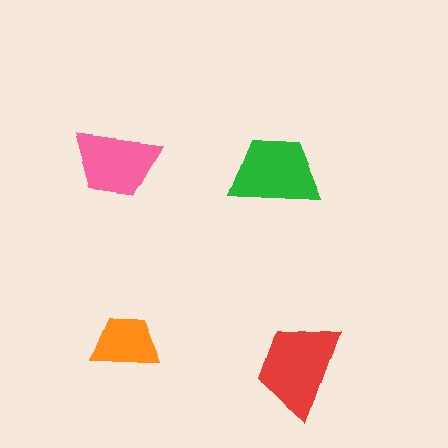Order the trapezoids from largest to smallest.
the red one, the green one, the pink one, the orange one.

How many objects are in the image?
There are 4 objects in the image.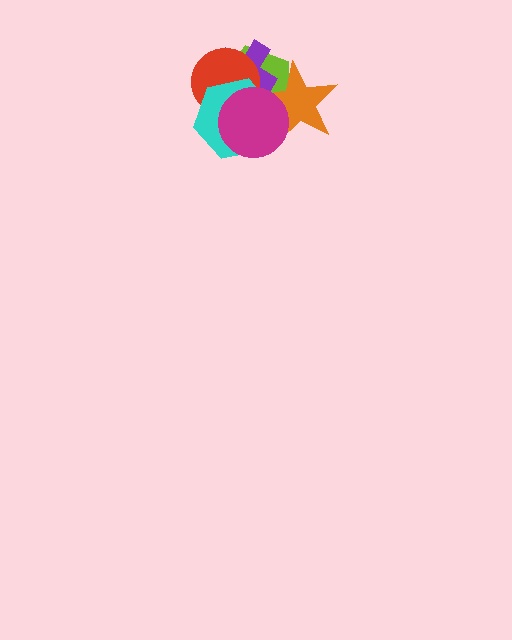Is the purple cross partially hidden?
Yes, it is partially covered by another shape.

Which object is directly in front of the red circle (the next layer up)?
The cyan hexagon is directly in front of the red circle.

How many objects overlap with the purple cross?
5 objects overlap with the purple cross.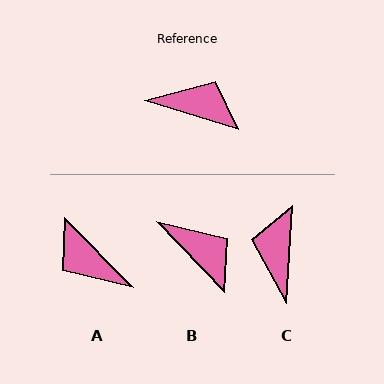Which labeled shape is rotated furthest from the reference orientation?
A, about 152 degrees away.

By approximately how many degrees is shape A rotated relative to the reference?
Approximately 152 degrees counter-clockwise.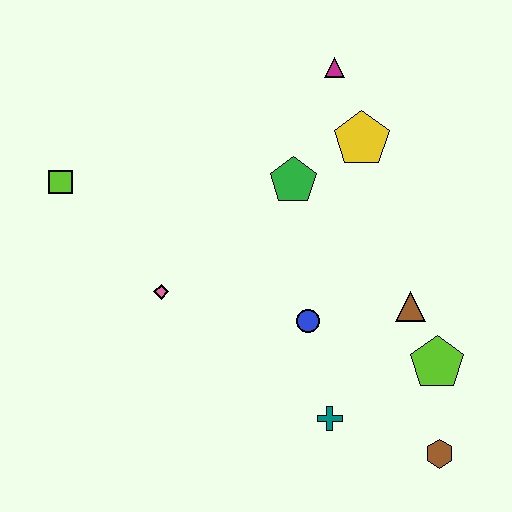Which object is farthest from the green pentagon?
The brown hexagon is farthest from the green pentagon.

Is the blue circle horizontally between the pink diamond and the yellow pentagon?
Yes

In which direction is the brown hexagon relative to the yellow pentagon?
The brown hexagon is below the yellow pentagon.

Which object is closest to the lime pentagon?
The brown triangle is closest to the lime pentagon.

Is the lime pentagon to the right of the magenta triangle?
Yes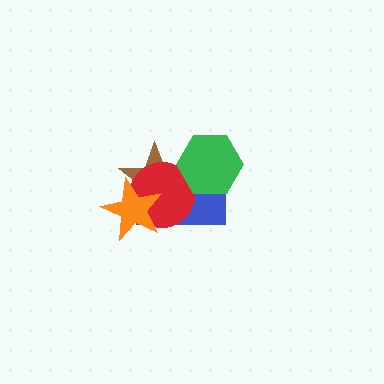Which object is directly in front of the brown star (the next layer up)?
The red circle is directly in front of the brown star.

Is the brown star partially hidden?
Yes, it is partially covered by another shape.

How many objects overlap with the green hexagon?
3 objects overlap with the green hexagon.